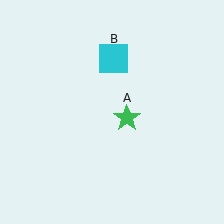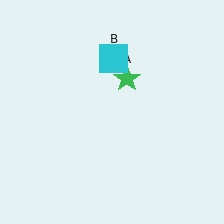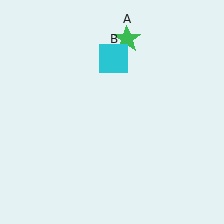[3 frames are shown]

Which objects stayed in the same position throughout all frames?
Cyan square (object B) remained stationary.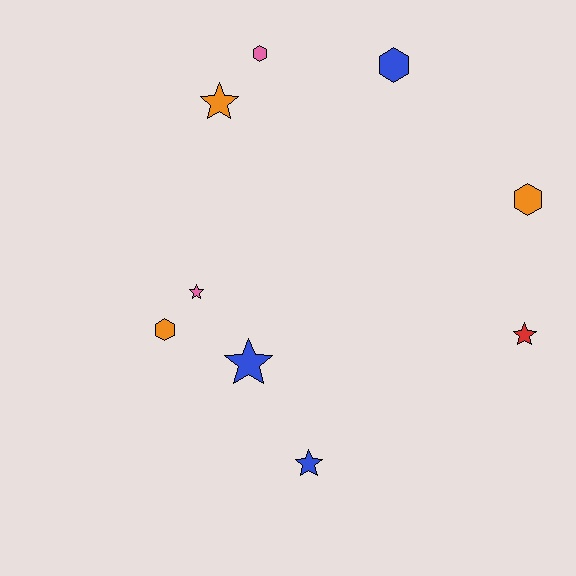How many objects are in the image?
There are 9 objects.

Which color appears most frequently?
Blue, with 3 objects.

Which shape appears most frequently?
Star, with 5 objects.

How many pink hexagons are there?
There is 1 pink hexagon.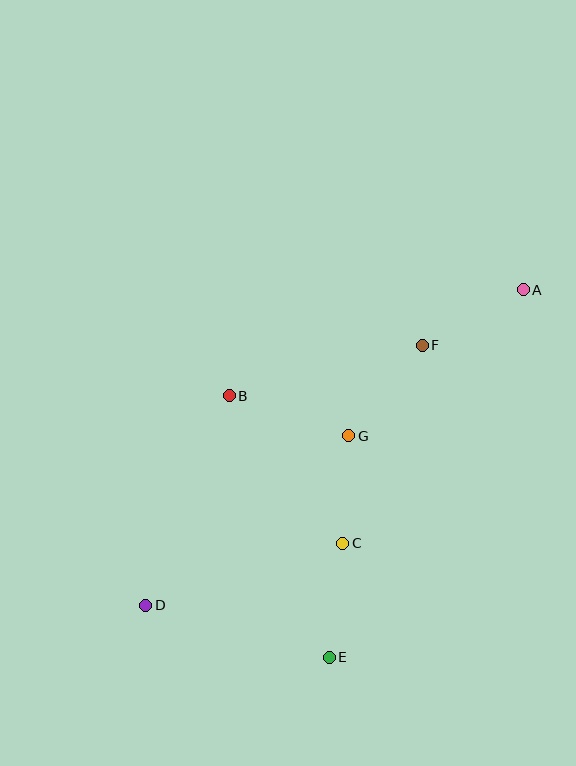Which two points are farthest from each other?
Points A and D are farthest from each other.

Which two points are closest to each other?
Points C and G are closest to each other.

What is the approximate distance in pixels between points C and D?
The distance between C and D is approximately 206 pixels.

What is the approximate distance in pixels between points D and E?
The distance between D and E is approximately 190 pixels.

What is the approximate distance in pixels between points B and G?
The distance between B and G is approximately 126 pixels.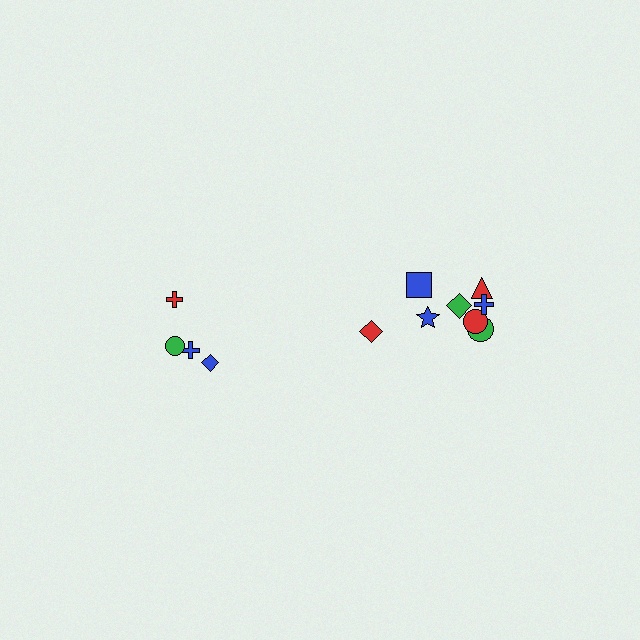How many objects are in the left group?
There are 4 objects.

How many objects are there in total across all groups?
There are 12 objects.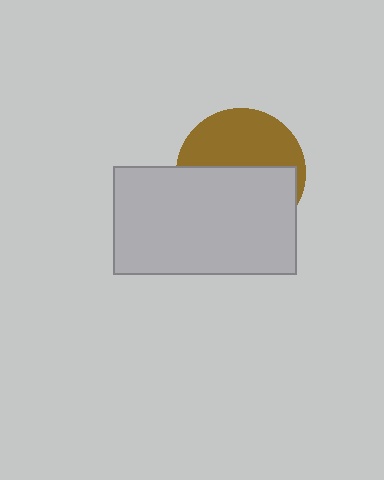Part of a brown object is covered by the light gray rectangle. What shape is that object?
It is a circle.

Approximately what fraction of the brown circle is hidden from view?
Roughly 56% of the brown circle is hidden behind the light gray rectangle.